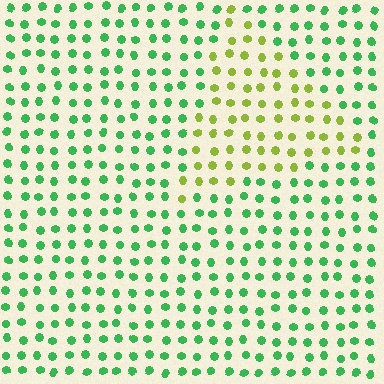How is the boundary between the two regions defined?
The boundary is defined purely by a slight shift in hue (about 53 degrees). Spacing, size, and orientation are identical on both sides.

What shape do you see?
I see a triangle.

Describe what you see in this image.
The image is filled with small green elements in a uniform arrangement. A triangle-shaped region is visible where the elements are tinted to a slightly different hue, forming a subtle color boundary.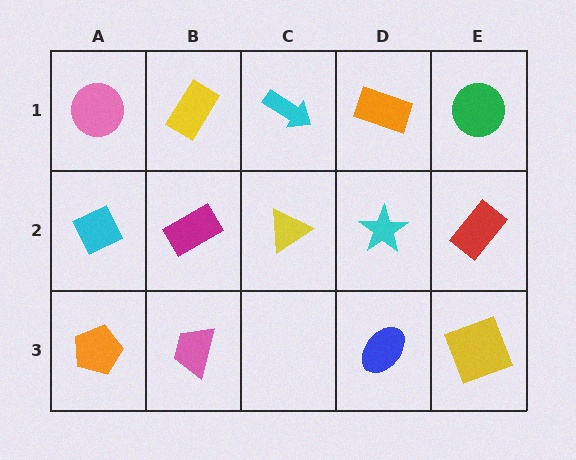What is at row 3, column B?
A pink trapezoid.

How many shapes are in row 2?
5 shapes.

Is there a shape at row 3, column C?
No, that cell is empty.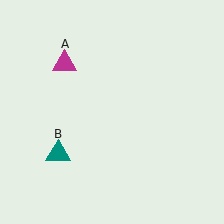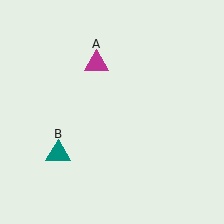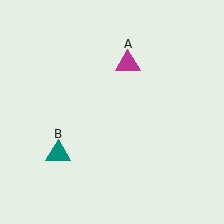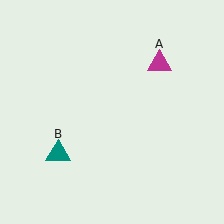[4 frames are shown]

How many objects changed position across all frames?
1 object changed position: magenta triangle (object A).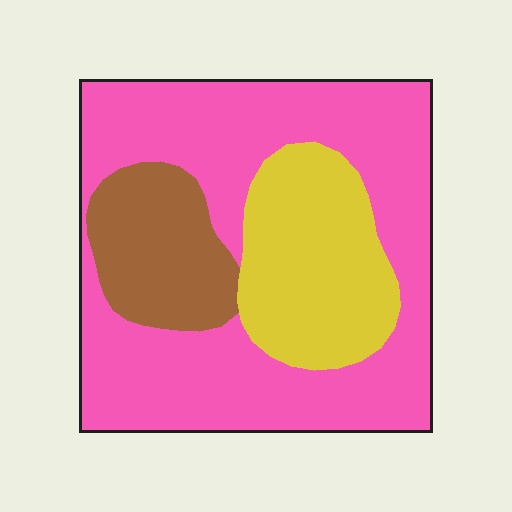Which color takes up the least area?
Brown, at roughly 15%.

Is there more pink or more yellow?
Pink.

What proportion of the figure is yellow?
Yellow covers 23% of the figure.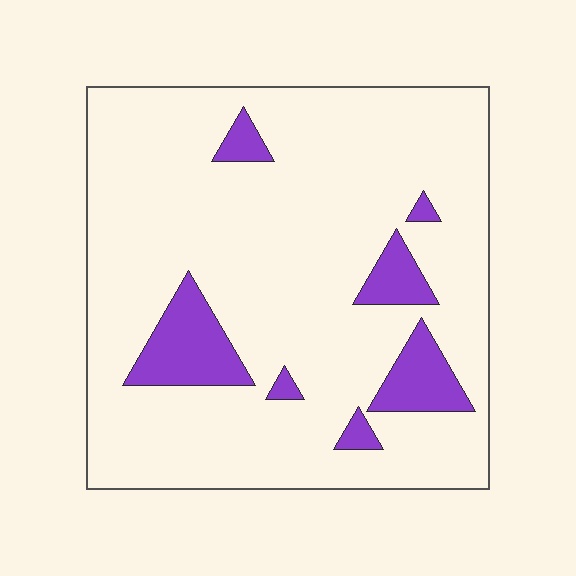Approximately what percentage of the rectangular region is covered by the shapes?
Approximately 15%.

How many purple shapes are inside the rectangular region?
7.